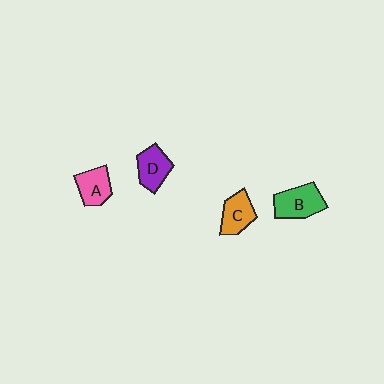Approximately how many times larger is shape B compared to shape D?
Approximately 1.2 times.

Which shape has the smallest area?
Shape A (pink).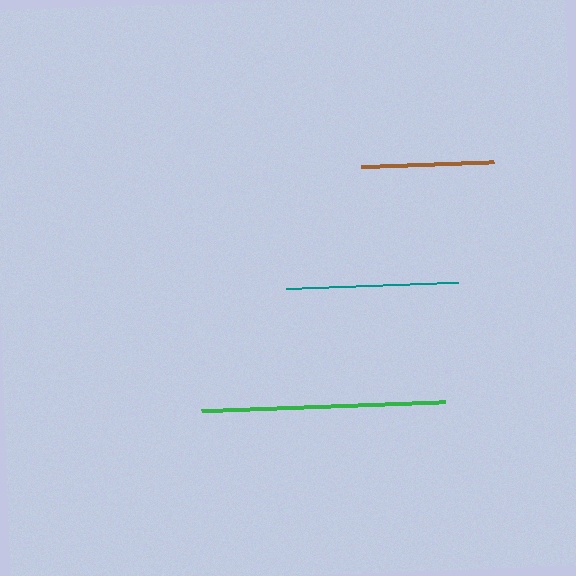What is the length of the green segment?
The green segment is approximately 244 pixels long.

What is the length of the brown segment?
The brown segment is approximately 133 pixels long.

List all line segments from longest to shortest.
From longest to shortest: green, teal, brown.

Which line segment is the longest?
The green line is the longest at approximately 244 pixels.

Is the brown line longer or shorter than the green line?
The green line is longer than the brown line.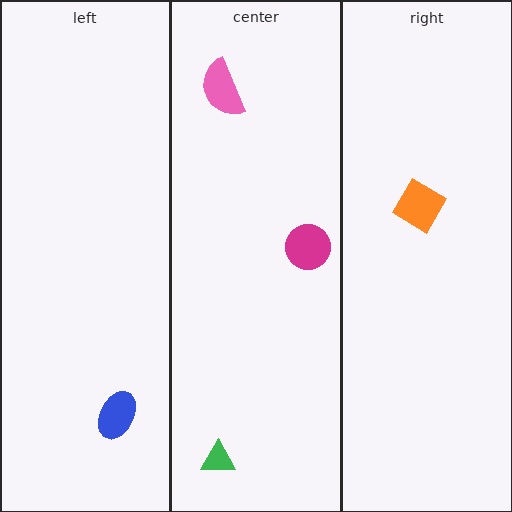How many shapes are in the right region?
1.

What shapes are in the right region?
The orange diamond.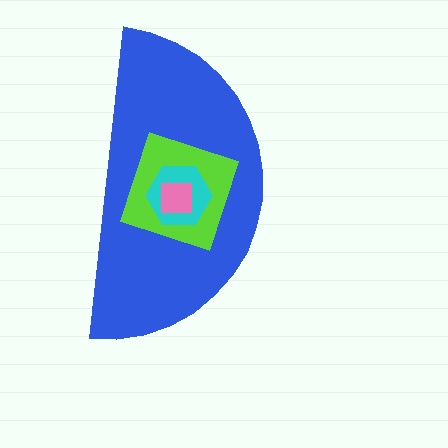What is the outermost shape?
The blue semicircle.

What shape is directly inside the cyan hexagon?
The pink square.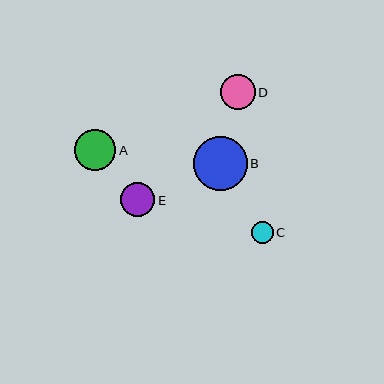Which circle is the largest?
Circle B is the largest with a size of approximately 54 pixels.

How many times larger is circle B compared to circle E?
Circle B is approximately 1.6 times the size of circle E.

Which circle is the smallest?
Circle C is the smallest with a size of approximately 22 pixels.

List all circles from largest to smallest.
From largest to smallest: B, A, D, E, C.